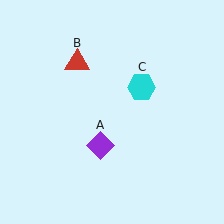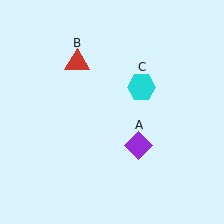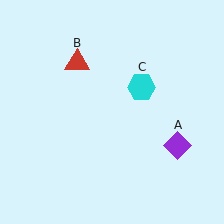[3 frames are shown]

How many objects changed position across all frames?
1 object changed position: purple diamond (object A).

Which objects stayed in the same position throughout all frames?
Red triangle (object B) and cyan hexagon (object C) remained stationary.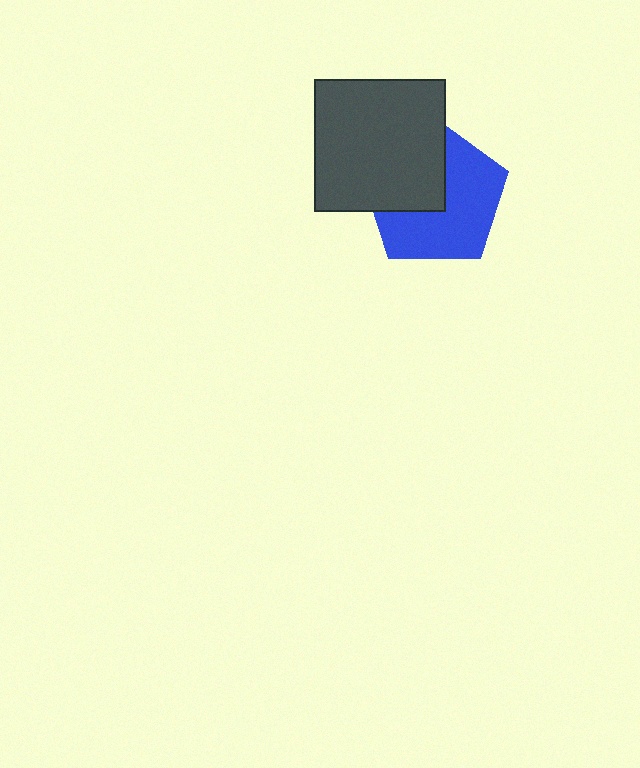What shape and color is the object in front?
The object in front is a dark gray square.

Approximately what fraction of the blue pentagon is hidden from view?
Roughly 39% of the blue pentagon is hidden behind the dark gray square.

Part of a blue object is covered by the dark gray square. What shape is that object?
It is a pentagon.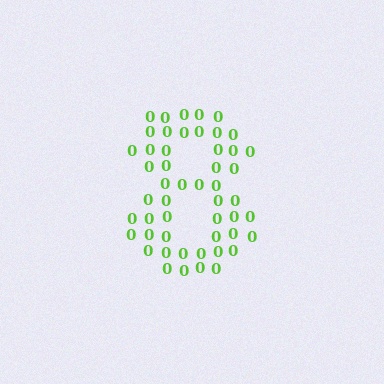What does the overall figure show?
The overall figure shows the digit 8.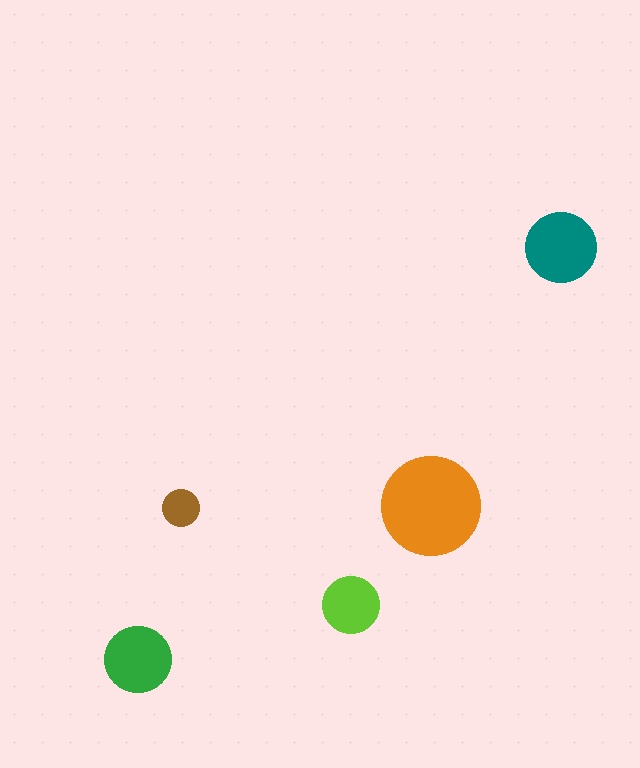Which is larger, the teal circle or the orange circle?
The orange one.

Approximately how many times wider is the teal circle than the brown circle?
About 2 times wider.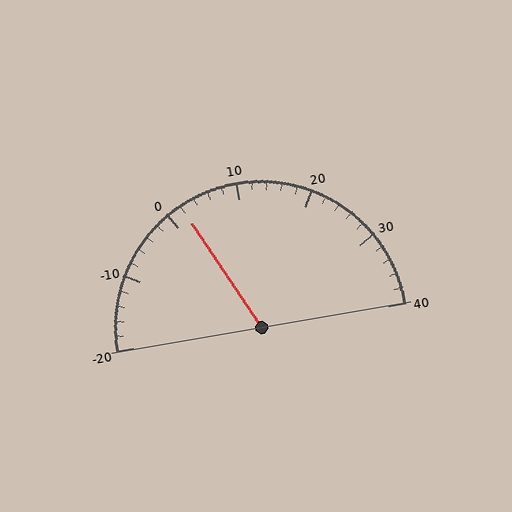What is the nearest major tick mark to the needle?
The nearest major tick mark is 0.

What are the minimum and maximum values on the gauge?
The gauge ranges from -20 to 40.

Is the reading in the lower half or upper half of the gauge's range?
The reading is in the lower half of the range (-20 to 40).